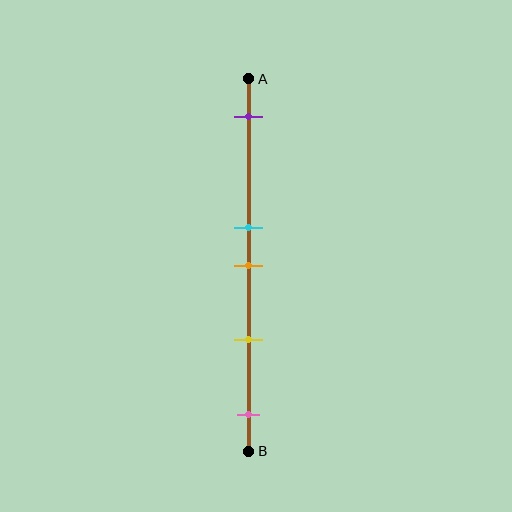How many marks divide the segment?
There are 5 marks dividing the segment.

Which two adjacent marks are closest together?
The cyan and orange marks are the closest adjacent pair.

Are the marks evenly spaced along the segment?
No, the marks are not evenly spaced.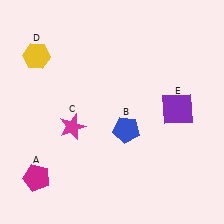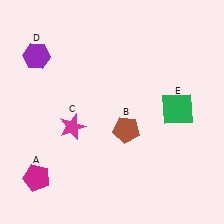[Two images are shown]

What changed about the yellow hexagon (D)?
In Image 1, D is yellow. In Image 2, it changed to purple.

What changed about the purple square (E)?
In Image 1, E is purple. In Image 2, it changed to green.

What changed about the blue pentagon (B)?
In Image 1, B is blue. In Image 2, it changed to brown.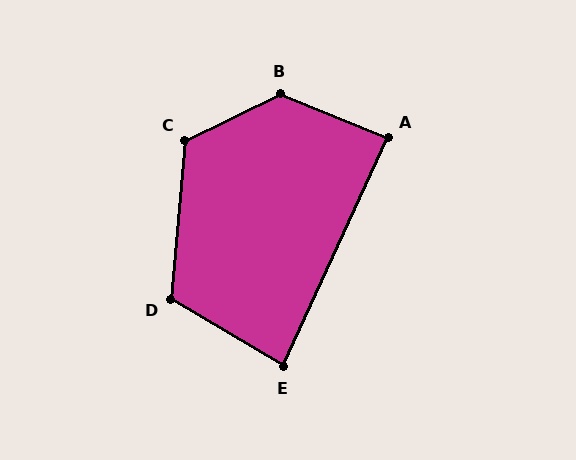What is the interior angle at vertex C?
Approximately 121 degrees (obtuse).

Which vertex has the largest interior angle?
B, at approximately 132 degrees.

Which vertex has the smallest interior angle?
E, at approximately 84 degrees.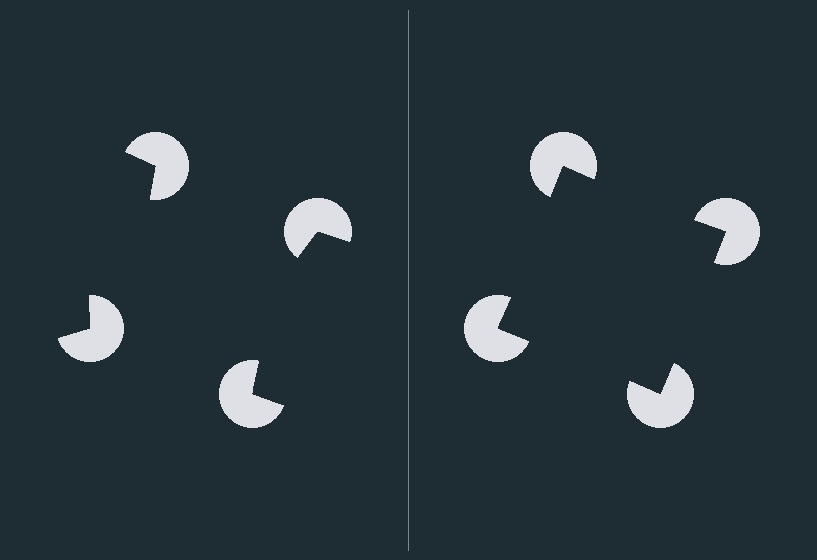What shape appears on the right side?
An illusory square.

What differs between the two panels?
The pac-man discs are positioned identically on both sides; only the wedge orientations differ. On the right they align to a square; on the left they are misaligned.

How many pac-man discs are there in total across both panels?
8 — 4 on each side.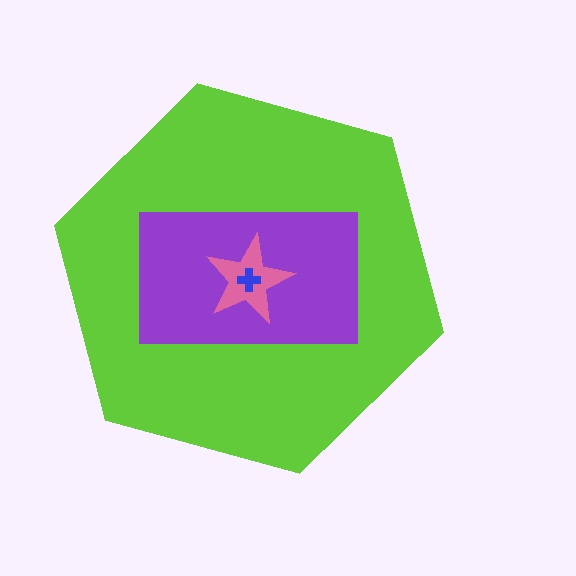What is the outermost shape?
The lime hexagon.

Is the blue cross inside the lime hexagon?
Yes.